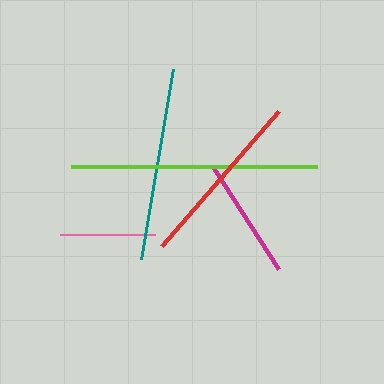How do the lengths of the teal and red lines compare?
The teal and red lines are approximately the same length.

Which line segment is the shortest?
The pink line is the shortest at approximately 94 pixels.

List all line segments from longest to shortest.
From longest to shortest: lime, teal, red, magenta, pink.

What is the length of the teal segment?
The teal segment is approximately 193 pixels long.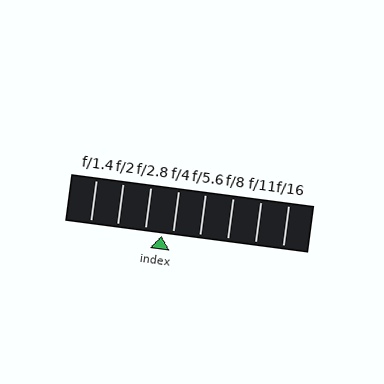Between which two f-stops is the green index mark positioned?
The index mark is between f/2.8 and f/4.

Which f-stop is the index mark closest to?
The index mark is closest to f/4.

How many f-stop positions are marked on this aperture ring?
There are 8 f-stop positions marked.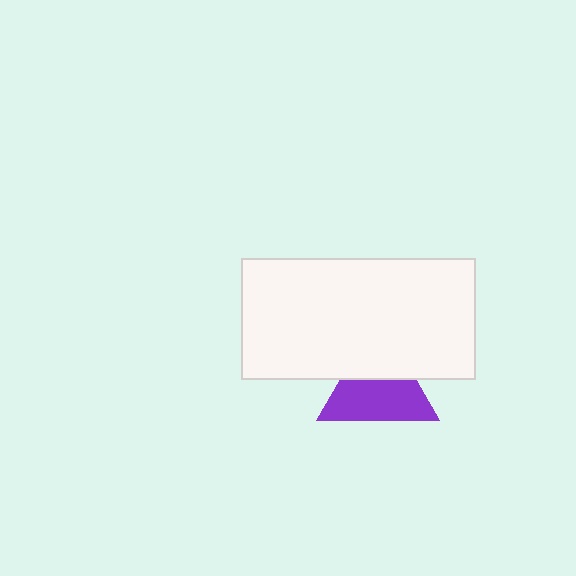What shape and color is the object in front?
The object in front is a white rectangle.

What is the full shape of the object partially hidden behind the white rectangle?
The partially hidden object is a purple triangle.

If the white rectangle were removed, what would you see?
You would see the complete purple triangle.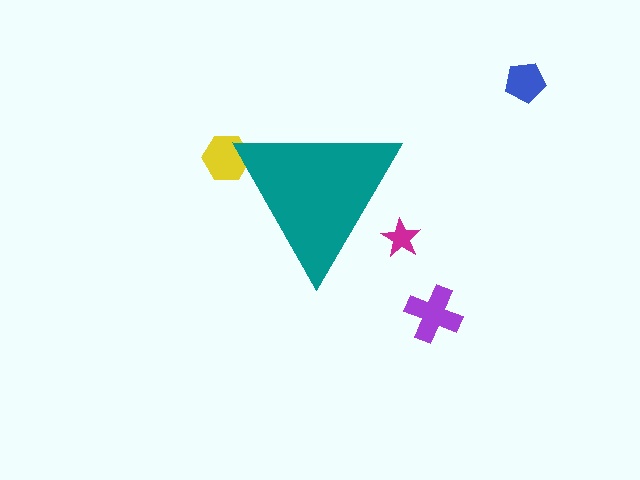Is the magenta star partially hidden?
Yes, the magenta star is partially hidden behind the teal triangle.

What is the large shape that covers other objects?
A teal triangle.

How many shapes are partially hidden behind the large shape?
2 shapes are partially hidden.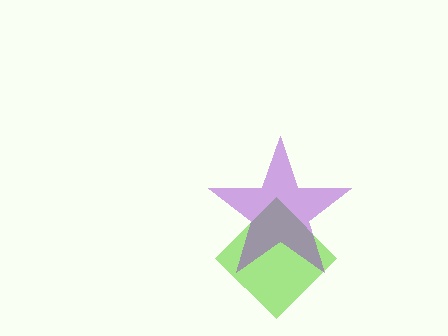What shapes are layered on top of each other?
The layered shapes are: a lime diamond, a purple star.